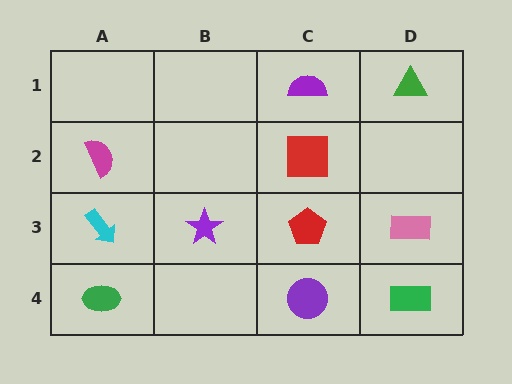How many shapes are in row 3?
4 shapes.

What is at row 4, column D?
A green rectangle.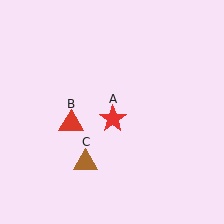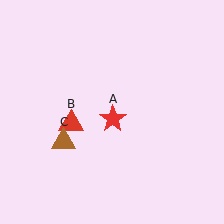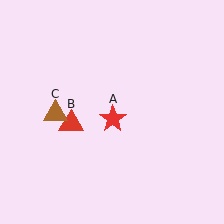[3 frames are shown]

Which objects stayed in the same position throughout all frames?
Red star (object A) and red triangle (object B) remained stationary.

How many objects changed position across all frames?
1 object changed position: brown triangle (object C).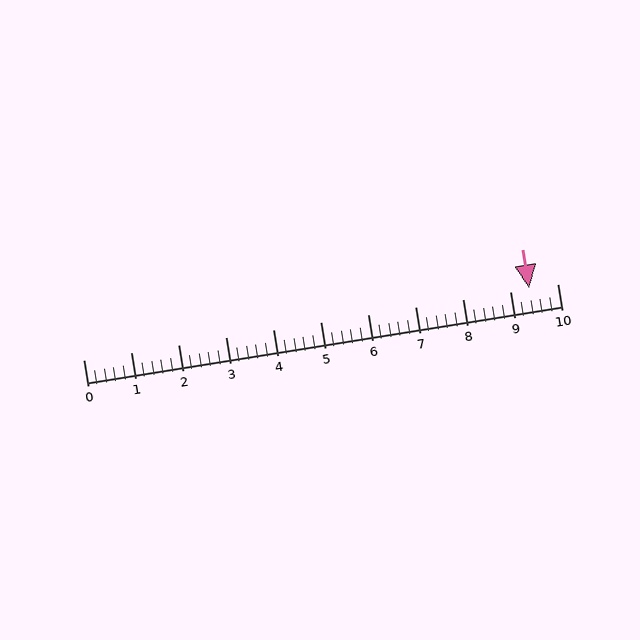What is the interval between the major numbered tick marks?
The major tick marks are spaced 1 units apart.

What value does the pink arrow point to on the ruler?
The pink arrow points to approximately 9.4.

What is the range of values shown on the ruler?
The ruler shows values from 0 to 10.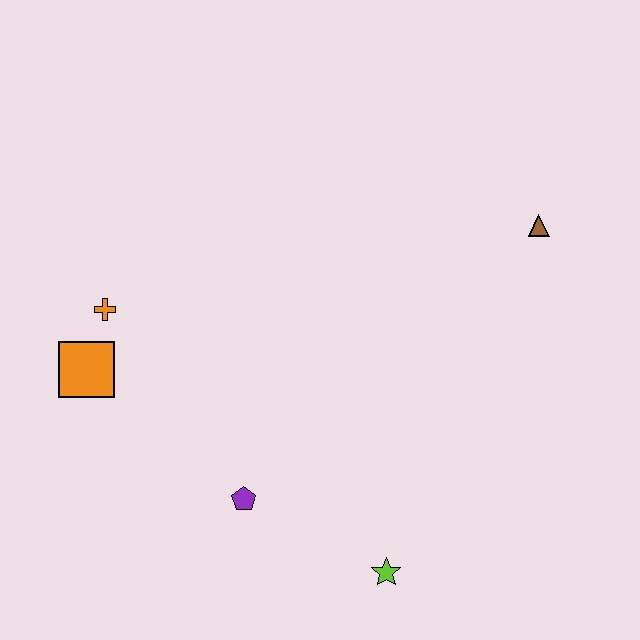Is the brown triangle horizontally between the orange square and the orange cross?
No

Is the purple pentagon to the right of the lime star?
No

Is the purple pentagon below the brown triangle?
Yes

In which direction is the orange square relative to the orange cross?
The orange square is below the orange cross.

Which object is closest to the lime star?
The purple pentagon is closest to the lime star.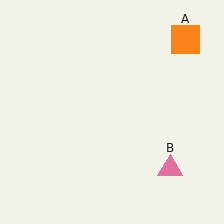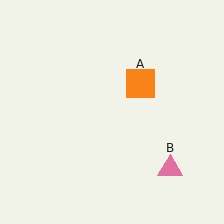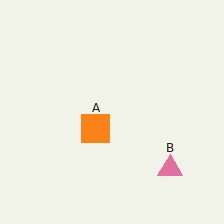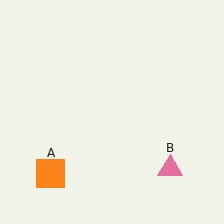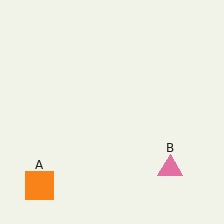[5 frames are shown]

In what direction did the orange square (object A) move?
The orange square (object A) moved down and to the left.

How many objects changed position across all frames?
1 object changed position: orange square (object A).